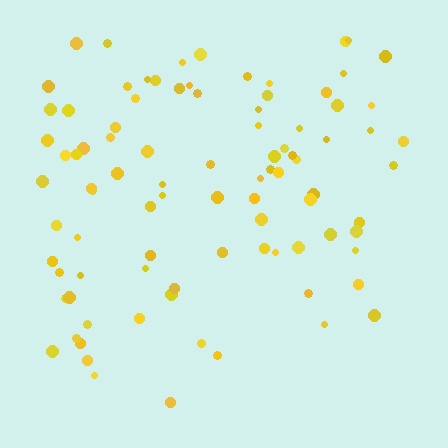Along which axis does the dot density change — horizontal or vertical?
Vertical.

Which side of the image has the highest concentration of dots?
The top.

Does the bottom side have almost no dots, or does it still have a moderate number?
Still a moderate number, just noticeably fewer than the top.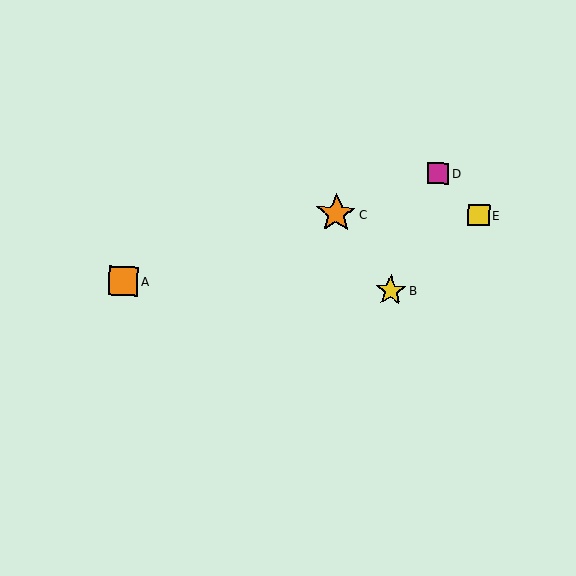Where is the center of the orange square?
The center of the orange square is at (123, 281).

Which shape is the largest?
The orange star (labeled C) is the largest.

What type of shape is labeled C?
Shape C is an orange star.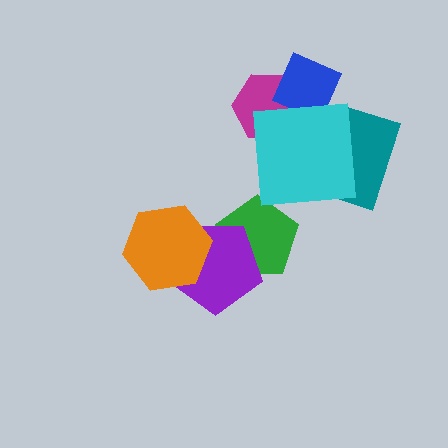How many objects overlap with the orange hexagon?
1 object overlaps with the orange hexagon.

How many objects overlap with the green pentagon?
1 object overlaps with the green pentagon.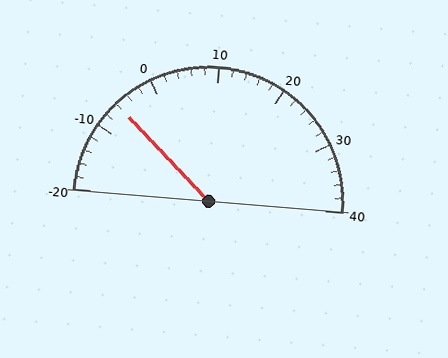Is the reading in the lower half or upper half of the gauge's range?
The reading is in the lower half of the range (-20 to 40).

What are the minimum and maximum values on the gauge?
The gauge ranges from -20 to 40.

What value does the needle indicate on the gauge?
The needle indicates approximately -6.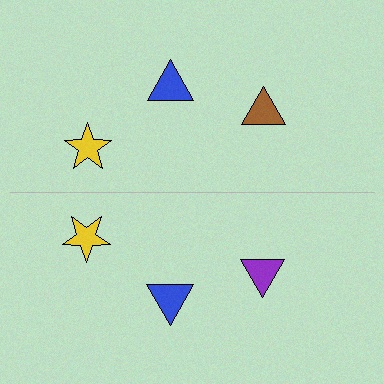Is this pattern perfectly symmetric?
No, the pattern is not perfectly symmetric. The purple triangle on the bottom side breaks the symmetry — its mirror counterpart is brown.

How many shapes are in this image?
There are 6 shapes in this image.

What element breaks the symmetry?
The purple triangle on the bottom side breaks the symmetry — its mirror counterpart is brown.